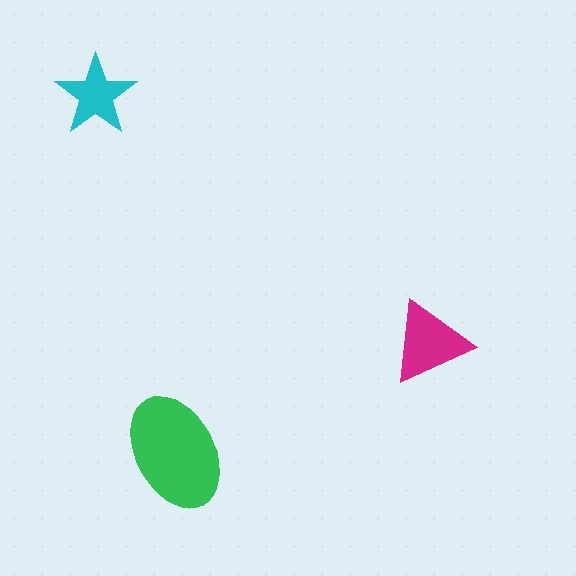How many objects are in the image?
There are 3 objects in the image.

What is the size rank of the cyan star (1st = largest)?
3rd.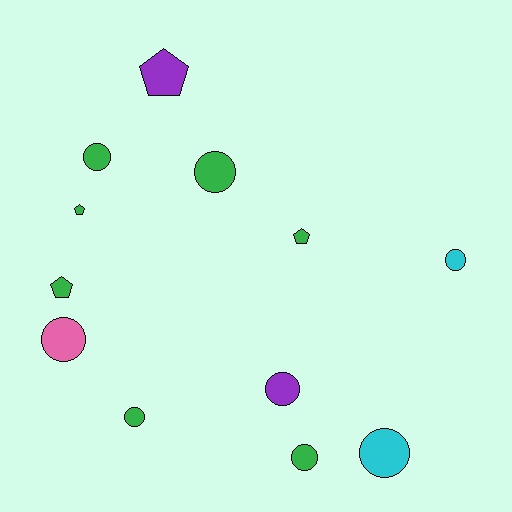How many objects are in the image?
There are 12 objects.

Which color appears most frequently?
Green, with 7 objects.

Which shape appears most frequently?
Circle, with 8 objects.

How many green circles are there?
There are 4 green circles.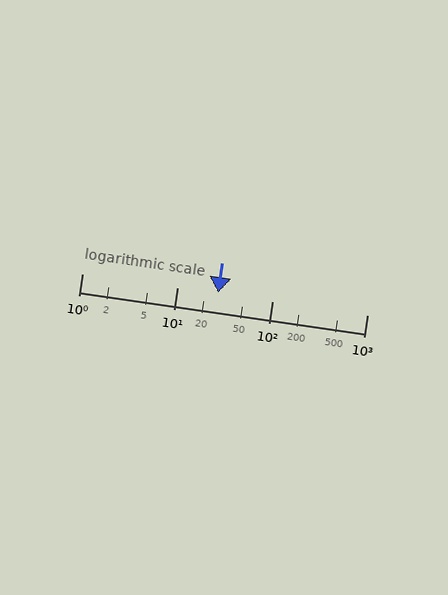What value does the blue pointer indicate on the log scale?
The pointer indicates approximately 27.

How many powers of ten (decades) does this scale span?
The scale spans 3 decades, from 1 to 1000.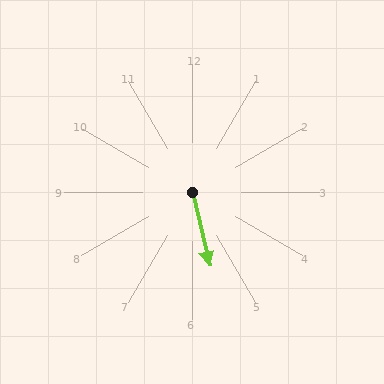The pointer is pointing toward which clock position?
Roughly 6 o'clock.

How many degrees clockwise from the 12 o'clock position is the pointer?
Approximately 167 degrees.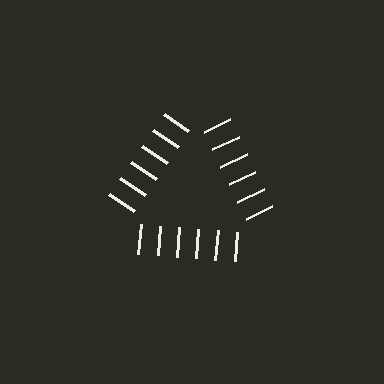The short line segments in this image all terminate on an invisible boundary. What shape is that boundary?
An illusory triangle — the line segments terminate on its edges but no continuous stroke is drawn.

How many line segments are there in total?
18 — 6 along each of the 3 edges.